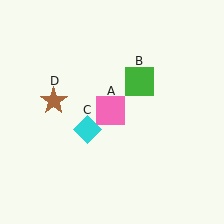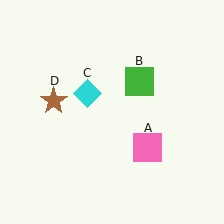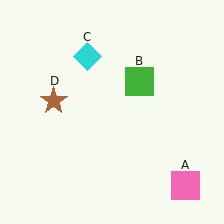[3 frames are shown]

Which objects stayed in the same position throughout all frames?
Green square (object B) and brown star (object D) remained stationary.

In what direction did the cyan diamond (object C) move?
The cyan diamond (object C) moved up.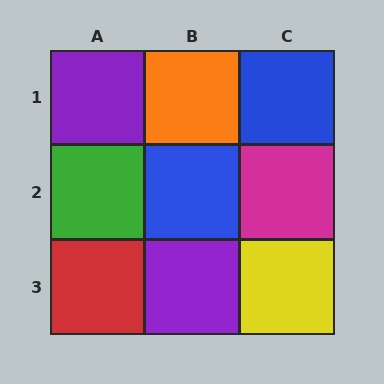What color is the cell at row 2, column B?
Blue.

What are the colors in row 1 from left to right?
Purple, orange, blue.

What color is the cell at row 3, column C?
Yellow.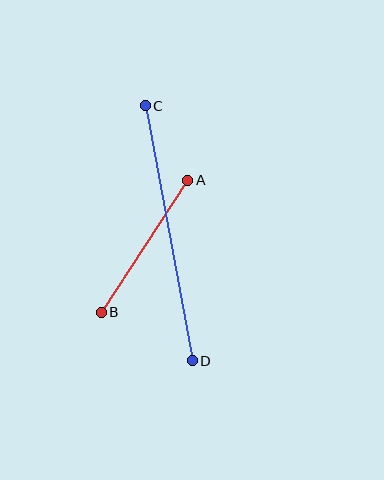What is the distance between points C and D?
The distance is approximately 259 pixels.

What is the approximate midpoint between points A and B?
The midpoint is at approximately (144, 246) pixels.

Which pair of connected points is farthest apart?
Points C and D are farthest apart.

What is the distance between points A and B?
The distance is approximately 158 pixels.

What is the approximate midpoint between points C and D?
The midpoint is at approximately (169, 233) pixels.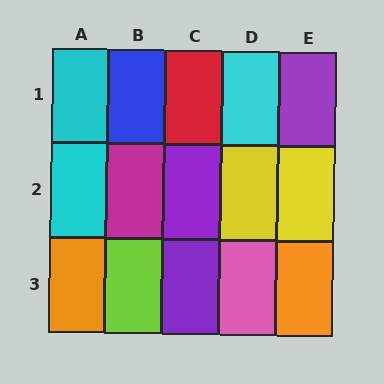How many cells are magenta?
1 cell is magenta.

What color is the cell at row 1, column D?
Cyan.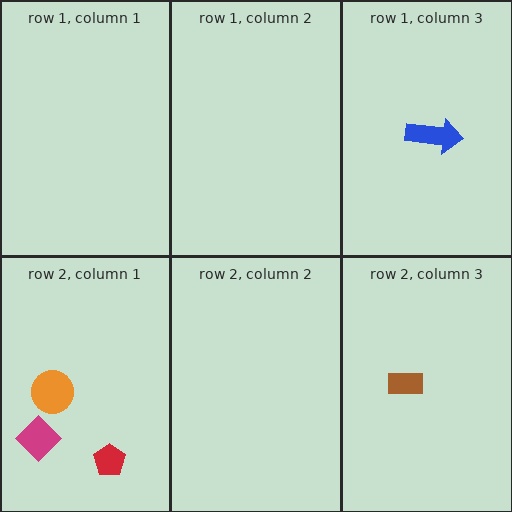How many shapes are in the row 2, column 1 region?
3.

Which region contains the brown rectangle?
The row 2, column 3 region.